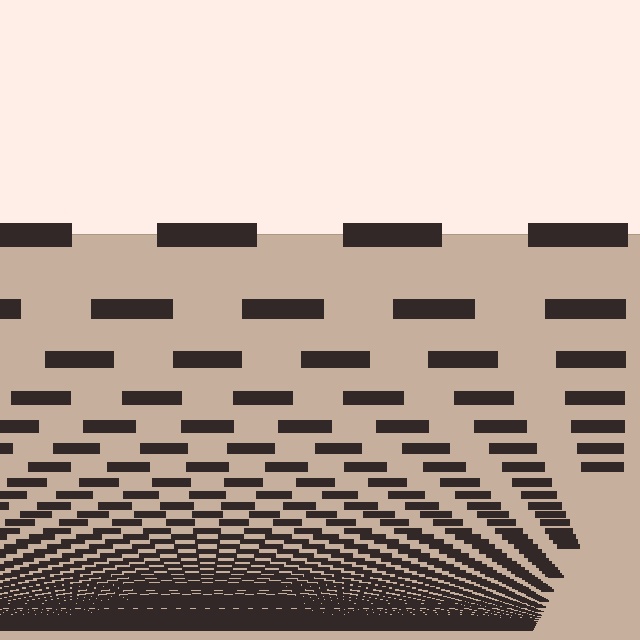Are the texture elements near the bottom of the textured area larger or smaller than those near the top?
Smaller. The gradient is inverted — elements near the bottom are smaller and denser.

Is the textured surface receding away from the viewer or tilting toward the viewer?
The surface appears to tilt toward the viewer. Texture elements get larger and sparser toward the top.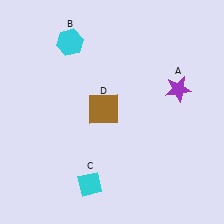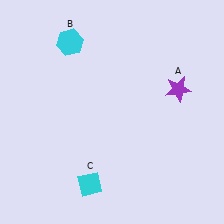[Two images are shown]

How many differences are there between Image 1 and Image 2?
There is 1 difference between the two images.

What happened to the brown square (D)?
The brown square (D) was removed in Image 2. It was in the top-left area of Image 1.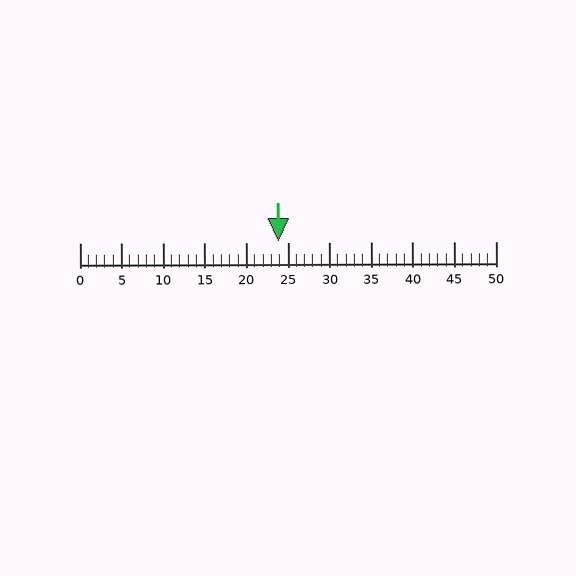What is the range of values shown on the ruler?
The ruler shows values from 0 to 50.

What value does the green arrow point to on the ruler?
The green arrow points to approximately 24.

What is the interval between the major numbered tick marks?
The major tick marks are spaced 5 units apart.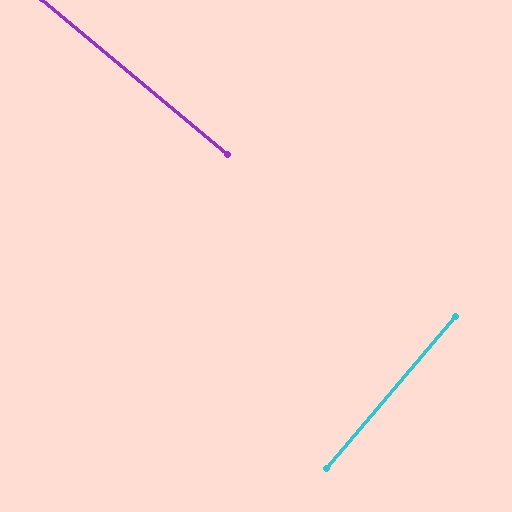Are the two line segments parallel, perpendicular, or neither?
Perpendicular — they meet at approximately 90°.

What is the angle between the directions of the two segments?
Approximately 90 degrees.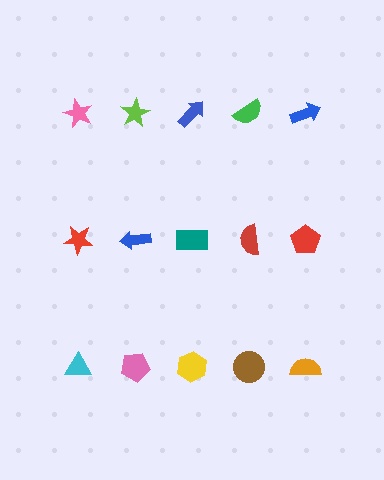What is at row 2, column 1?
A red star.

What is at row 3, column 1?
A cyan triangle.